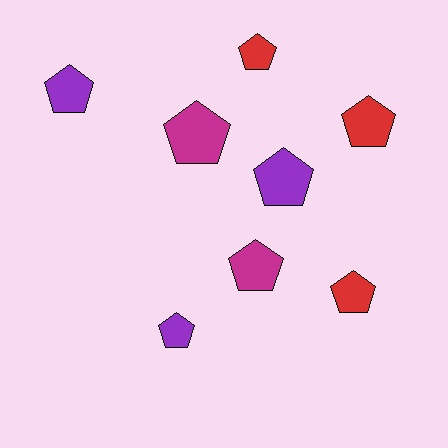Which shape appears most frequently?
Pentagon, with 8 objects.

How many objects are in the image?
There are 8 objects.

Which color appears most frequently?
Purple, with 3 objects.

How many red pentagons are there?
There are 3 red pentagons.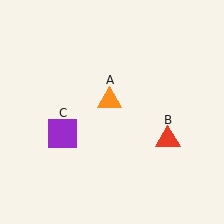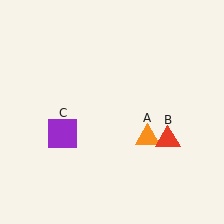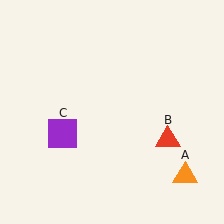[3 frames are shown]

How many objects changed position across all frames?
1 object changed position: orange triangle (object A).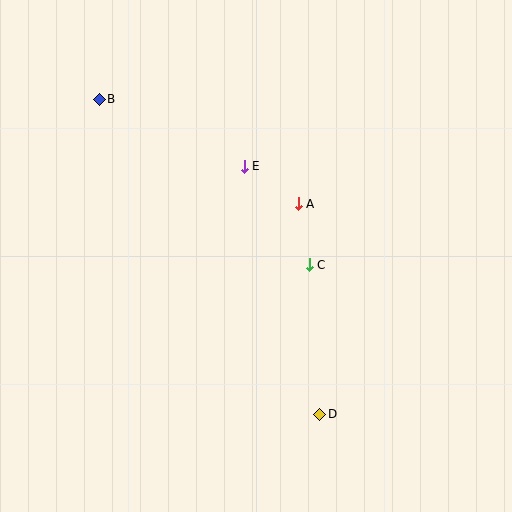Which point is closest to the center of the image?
Point C at (309, 265) is closest to the center.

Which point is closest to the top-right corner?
Point A is closest to the top-right corner.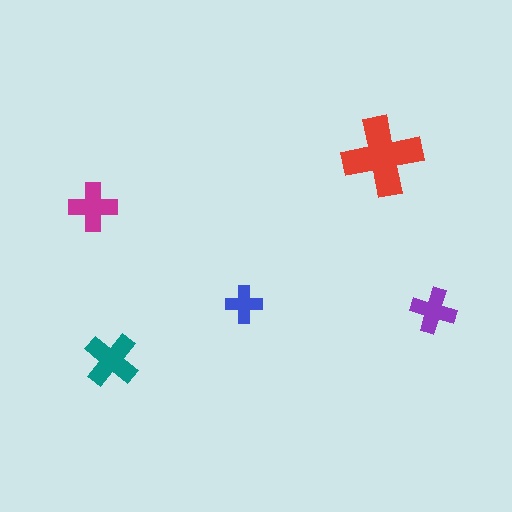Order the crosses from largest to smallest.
the red one, the teal one, the magenta one, the purple one, the blue one.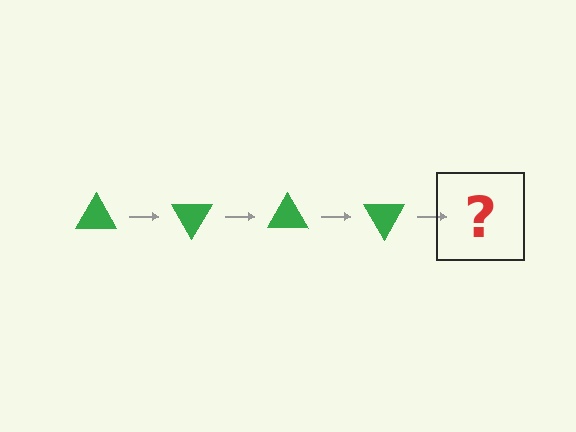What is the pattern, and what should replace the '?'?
The pattern is that the triangle rotates 60 degrees each step. The '?' should be a green triangle rotated 240 degrees.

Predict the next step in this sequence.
The next step is a green triangle rotated 240 degrees.